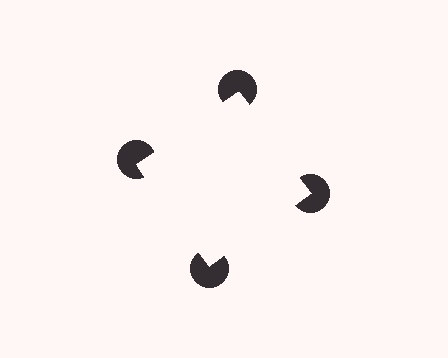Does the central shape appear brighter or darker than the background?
It typically appears slightly brighter than the background, even though no actual brightness change is drawn.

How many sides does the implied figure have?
4 sides.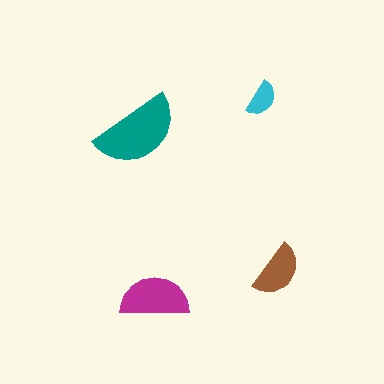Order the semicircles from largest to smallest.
the teal one, the magenta one, the brown one, the cyan one.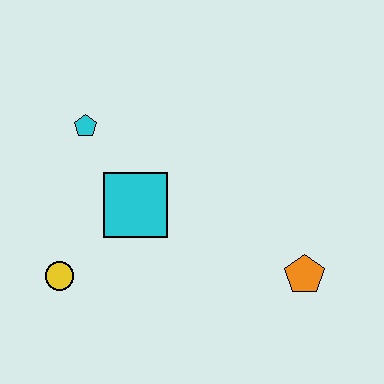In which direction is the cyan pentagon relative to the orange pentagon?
The cyan pentagon is to the left of the orange pentagon.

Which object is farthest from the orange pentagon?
The cyan pentagon is farthest from the orange pentagon.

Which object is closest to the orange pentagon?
The cyan square is closest to the orange pentagon.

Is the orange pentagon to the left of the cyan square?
No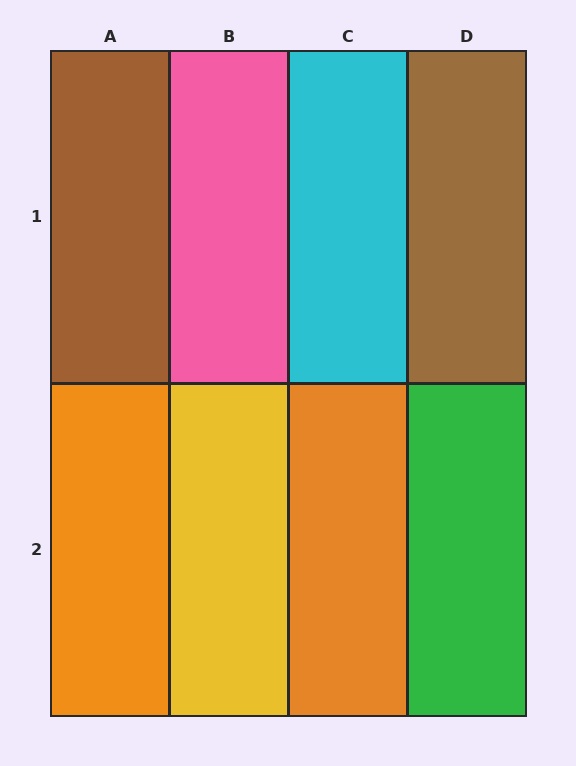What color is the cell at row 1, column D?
Brown.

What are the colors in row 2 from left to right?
Orange, yellow, orange, green.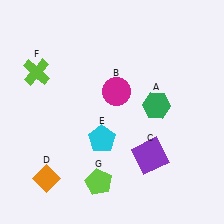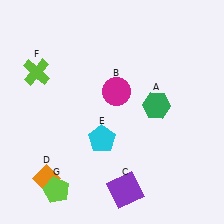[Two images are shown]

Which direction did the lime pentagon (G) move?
The lime pentagon (G) moved left.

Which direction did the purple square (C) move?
The purple square (C) moved down.